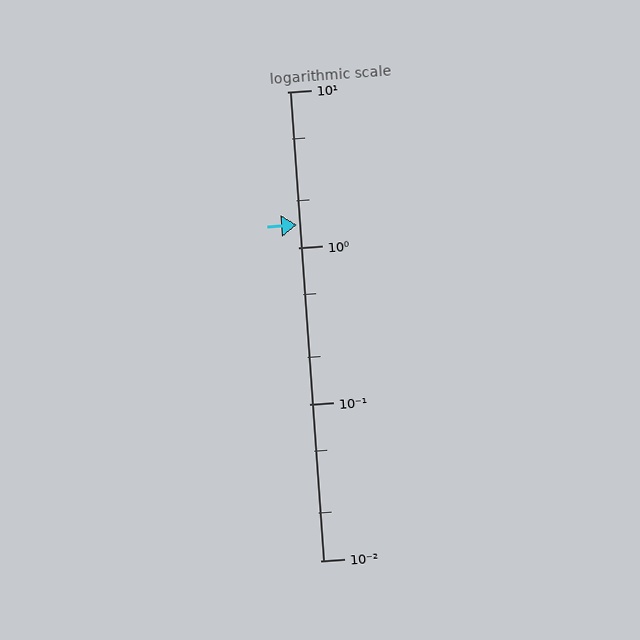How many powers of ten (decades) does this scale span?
The scale spans 3 decades, from 0.01 to 10.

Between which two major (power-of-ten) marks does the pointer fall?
The pointer is between 1 and 10.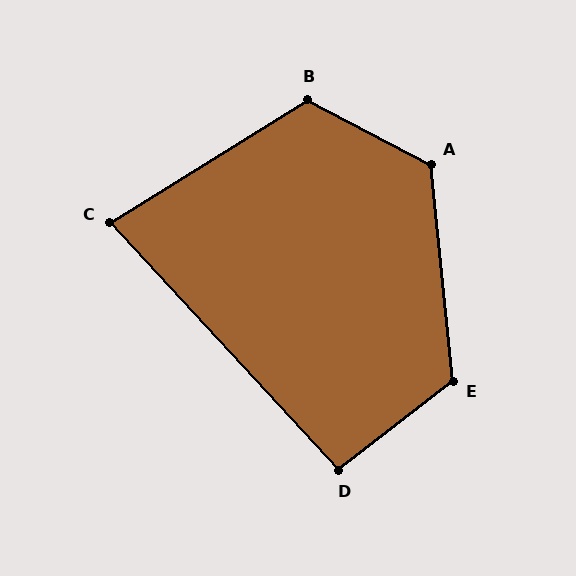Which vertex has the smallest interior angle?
C, at approximately 79 degrees.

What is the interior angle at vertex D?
Approximately 95 degrees (approximately right).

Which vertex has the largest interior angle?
A, at approximately 123 degrees.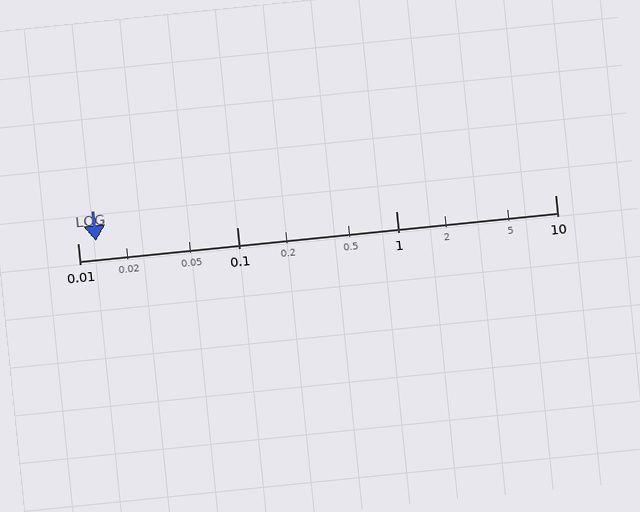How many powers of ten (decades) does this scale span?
The scale spans 3 decades, from 0.01 to 10.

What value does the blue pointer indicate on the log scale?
The pointer indicates approximately 0.013.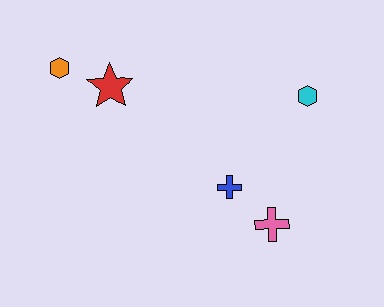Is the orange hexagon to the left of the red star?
Yes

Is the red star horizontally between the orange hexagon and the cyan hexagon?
Yes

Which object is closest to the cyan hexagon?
The blue cross is closest to the cyan hexagon.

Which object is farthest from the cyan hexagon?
The orange hexagon is farthest from the cyan hexagon.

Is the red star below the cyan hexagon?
No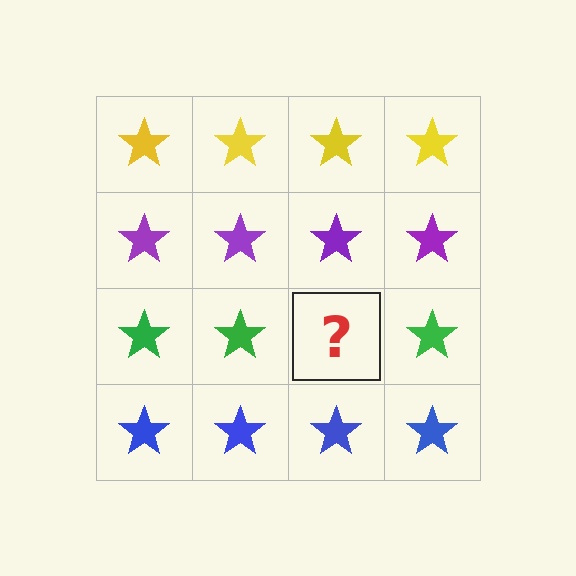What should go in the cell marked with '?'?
The missing cell should contain a green star.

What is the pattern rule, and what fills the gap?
The rule is that each row has a consistent color. The gap should be filled with a green star.